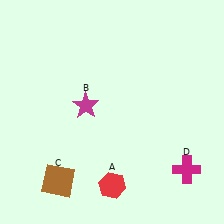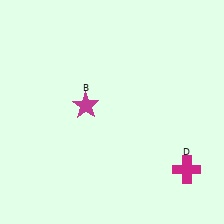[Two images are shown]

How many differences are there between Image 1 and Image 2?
There are 2 differences between the two images.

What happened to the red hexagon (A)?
The red hexagon (A) was removed in Image 2. It was in the bottom-right area of Image 1.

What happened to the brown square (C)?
The brown square (C) was removed in Image 2. It was in the bottom-left area of Image 1.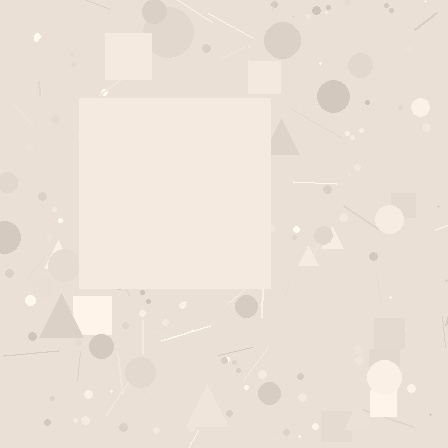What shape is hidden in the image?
A square is hidden in the image.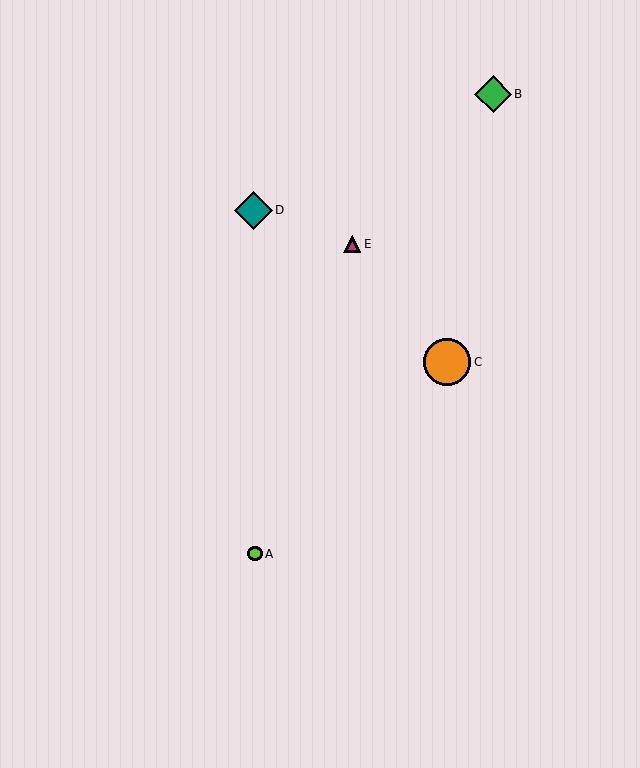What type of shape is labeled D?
Shape D is a teal diamond.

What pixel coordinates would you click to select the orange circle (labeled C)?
Click at (447, 362) to select the orange circle C.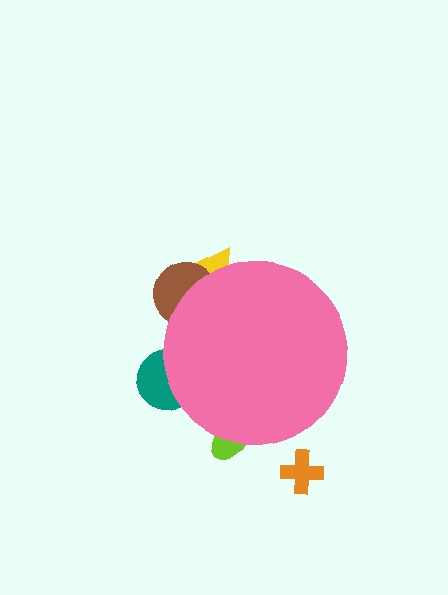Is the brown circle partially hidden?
Yes, the brown circle is partially hidden behind the pink circle.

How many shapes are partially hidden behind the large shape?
4 shapes are partially hidden.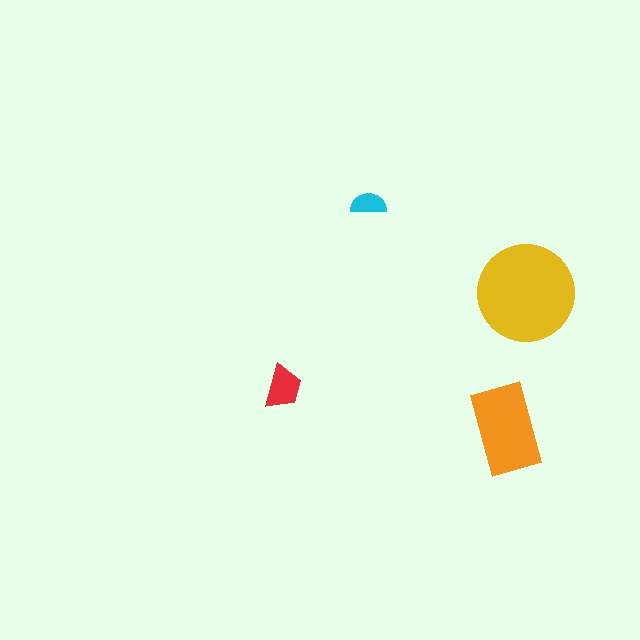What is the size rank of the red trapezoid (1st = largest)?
3rd.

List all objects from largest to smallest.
The yellow circle, the orange rectangle, the red trapezoid, the cyan semicircle.